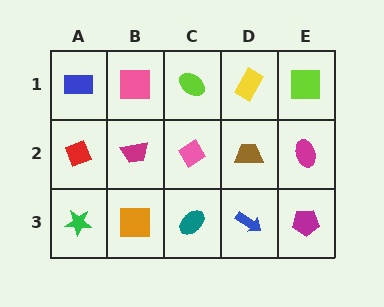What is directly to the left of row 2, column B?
A red diamond.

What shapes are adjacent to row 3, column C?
A pink diamond (row 2, column C), an orange square (row 3, column B), a blue arrow (row 3, column D).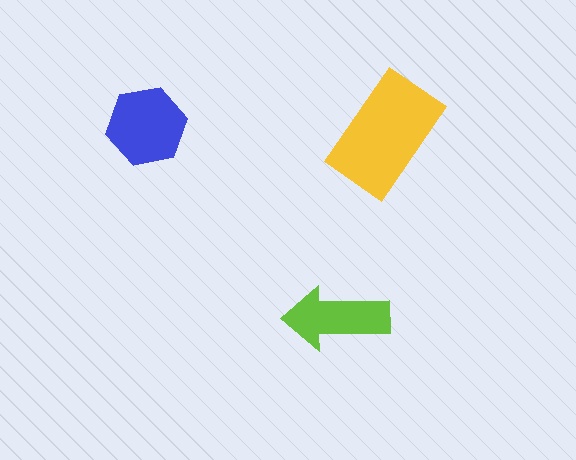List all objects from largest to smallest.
The yellow rectangle, the blue hexagon, the lime arrow.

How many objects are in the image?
There are 3 objects in the image.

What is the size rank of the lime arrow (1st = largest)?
3rd.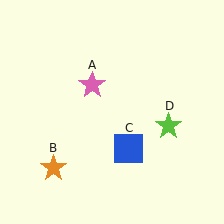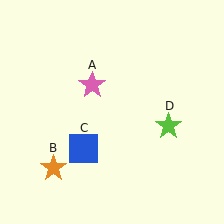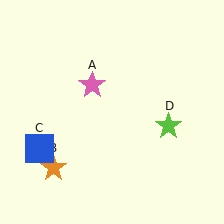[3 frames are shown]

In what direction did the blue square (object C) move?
The blue square (object C) moved left.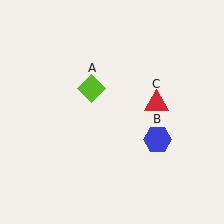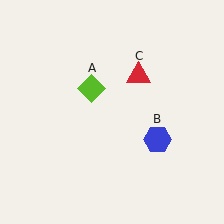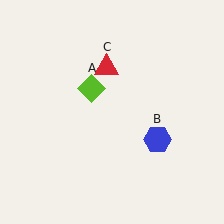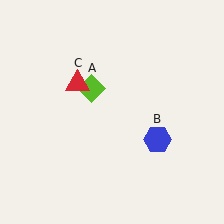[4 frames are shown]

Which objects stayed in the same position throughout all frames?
Lime diamond (object A) and blue hexagon (object B) remained stationary.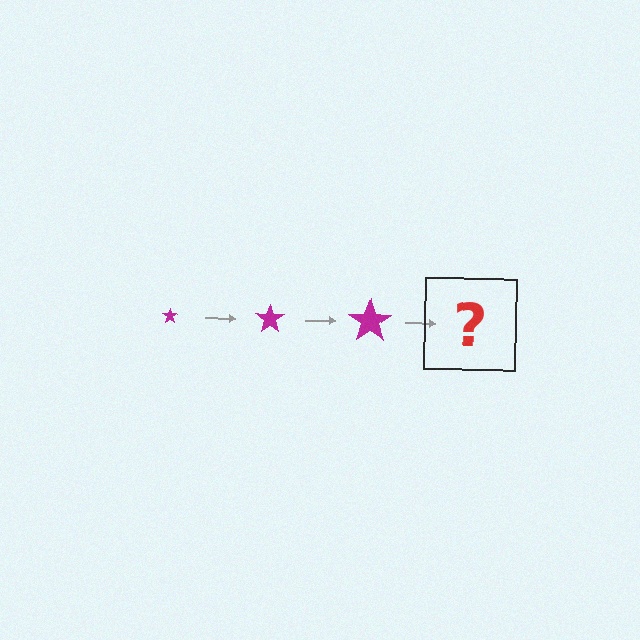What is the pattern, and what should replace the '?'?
The pattern is that the star gets progressively larger each step. The '?' should be a magenta star, larger than the previous one.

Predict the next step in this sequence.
The next step is a magenta star, larger than the previous one.